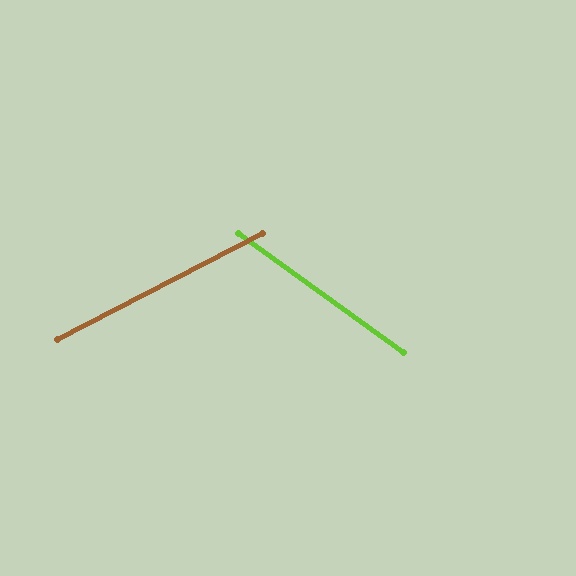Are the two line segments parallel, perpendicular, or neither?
Neither parallel nor perpendicular — they differ by about 63°.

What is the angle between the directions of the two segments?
Approximately 63 degrees.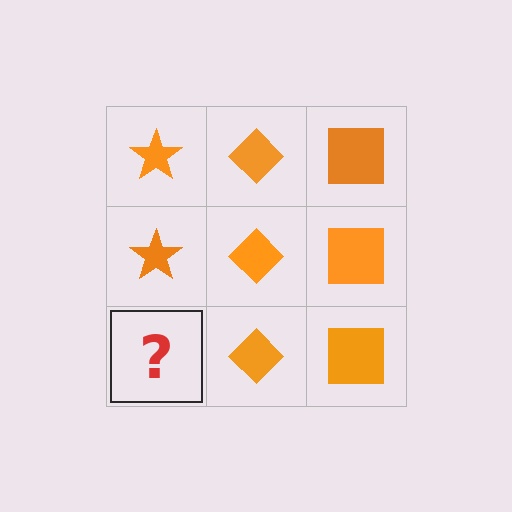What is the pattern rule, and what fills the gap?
The rule is that each column has a consistent shape. The gap should be filled with an orange star.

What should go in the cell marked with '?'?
The missing cell should contain an orange star.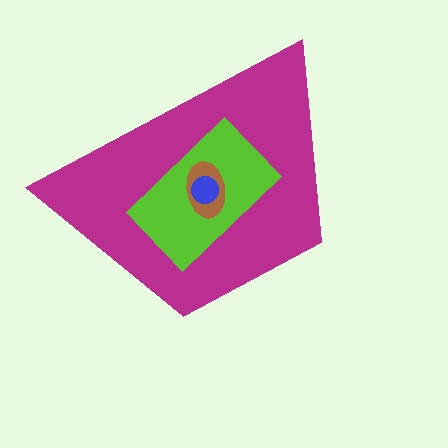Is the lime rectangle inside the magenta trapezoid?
Yes.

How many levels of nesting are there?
4.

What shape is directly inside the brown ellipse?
The blue circle.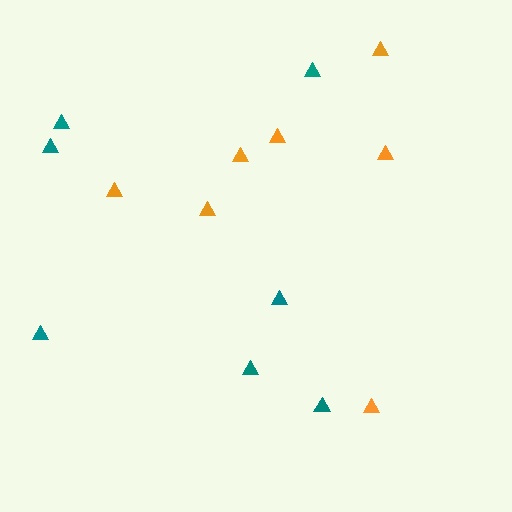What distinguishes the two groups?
There are 2 groups: one group of orange triangles (7) and one group of teal triangles (7).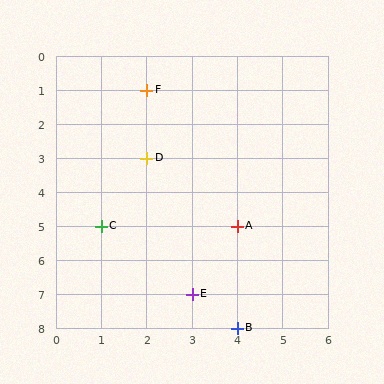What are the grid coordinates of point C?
Point C is at grid coordinates (1, 5).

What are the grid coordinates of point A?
Point A is at grid coordinates (4, 5).